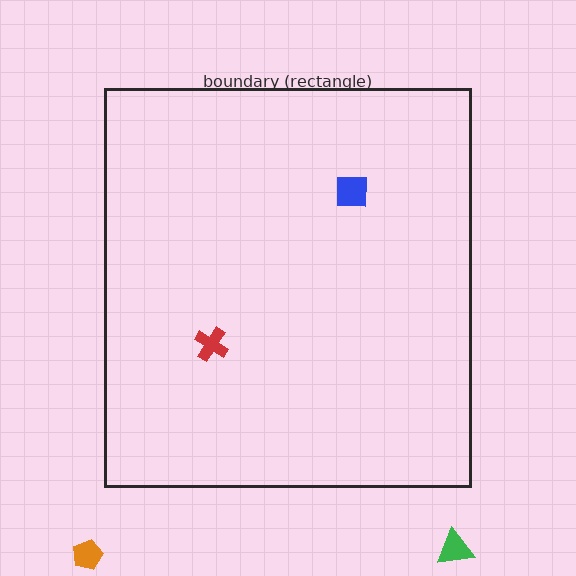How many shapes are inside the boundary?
2 inside, 2 outside.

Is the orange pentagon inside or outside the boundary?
Outside.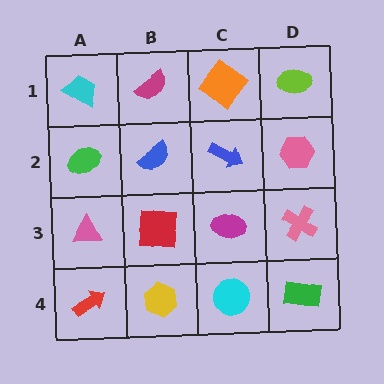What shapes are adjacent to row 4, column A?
A pink triangle (row 3, column A), a yellow hexagon (row 4, column B).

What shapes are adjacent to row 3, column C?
A blue arrow (row 2, column C), a cyan circle (row 4, column C), a red square (row 3, column B), a pink cross (row 3, column D).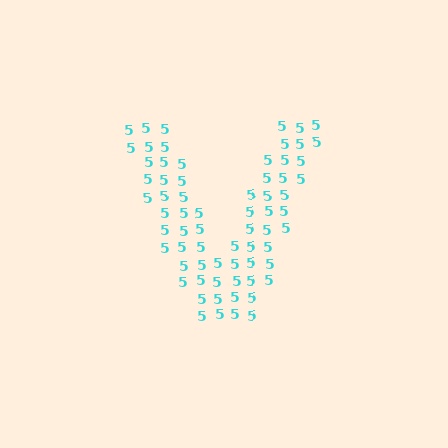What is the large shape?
The large shape is the letter V.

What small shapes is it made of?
It is made of small digit 5's.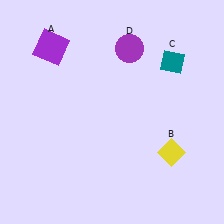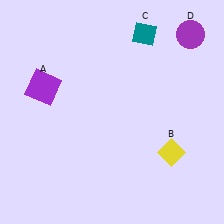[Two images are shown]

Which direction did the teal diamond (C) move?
The teal diamond (C) moved up.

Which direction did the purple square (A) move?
The purple square (A) moved down.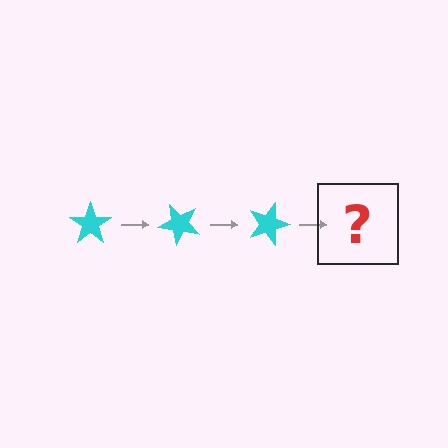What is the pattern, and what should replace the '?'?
The pattern is that the star rotates 45 degrees each step. The '?' should be a cyan star rotated 135 degrees.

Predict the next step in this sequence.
The next step is a cyan star rotated 135 degrees.